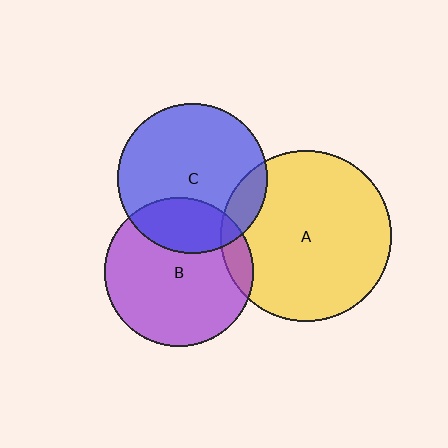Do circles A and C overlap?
Yes.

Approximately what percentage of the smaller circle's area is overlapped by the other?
Approximately 15%.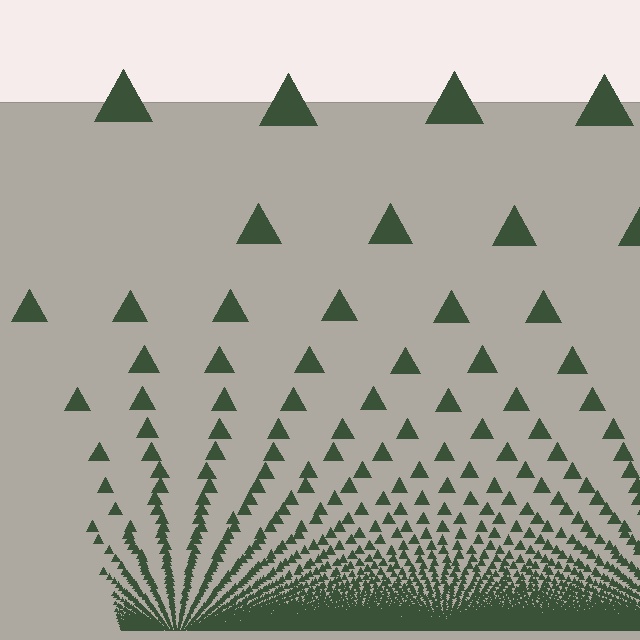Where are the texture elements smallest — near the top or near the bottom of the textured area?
Near the bottom.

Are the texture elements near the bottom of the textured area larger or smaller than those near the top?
Smaller. The gradient is inverted — elements near the bottom are smaller and denser.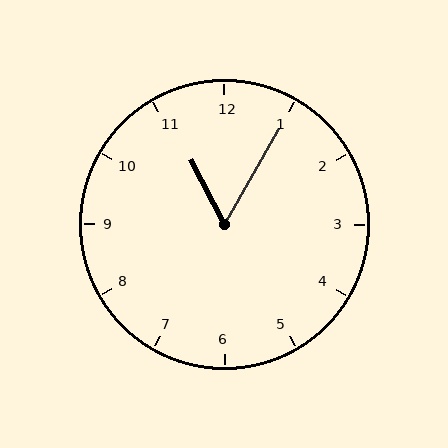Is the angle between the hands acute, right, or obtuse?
It is acute.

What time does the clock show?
11:05.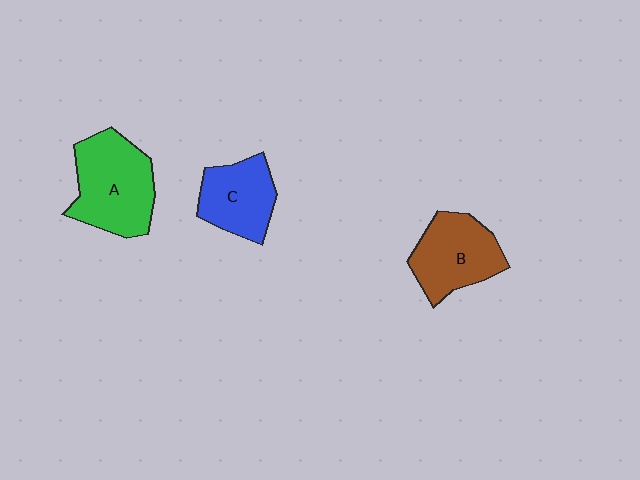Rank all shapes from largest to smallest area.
From largest to smallest: A (green), B (brown), C (blue).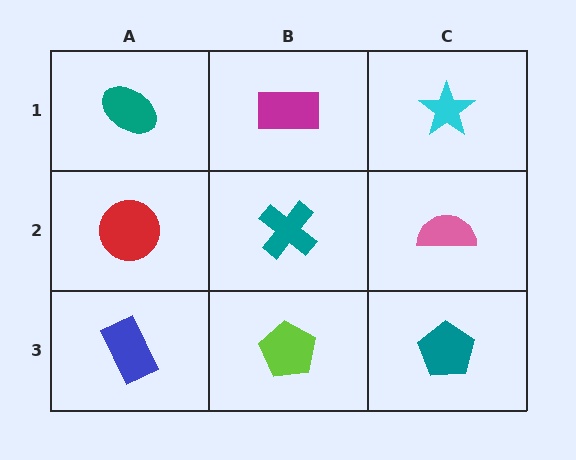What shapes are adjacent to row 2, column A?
A teal ellipse (row 1, column A), a blue rectangle (row 3, column A), a teal cross (row 2, column B).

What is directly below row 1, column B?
A teal cross.